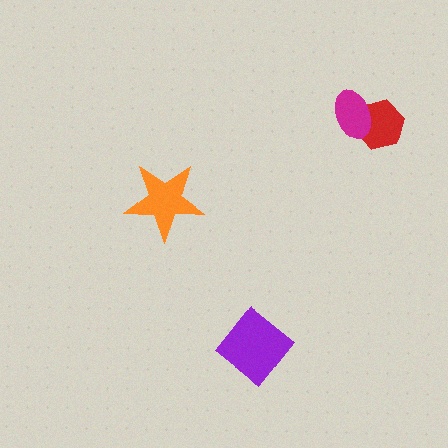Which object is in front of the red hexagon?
The magenta ellipse is in front of the red hexagon.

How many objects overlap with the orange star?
0 objects overlap with the orange star.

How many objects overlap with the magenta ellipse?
1 object overlaps with the magenta ellipse.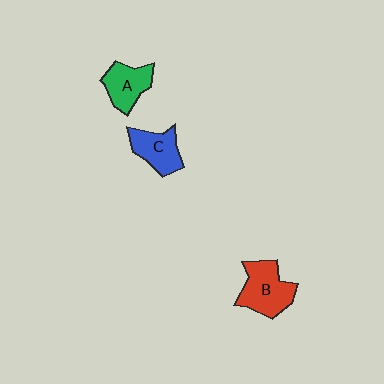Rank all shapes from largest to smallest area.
From largest to smallest: B (red), C (blue), A (green).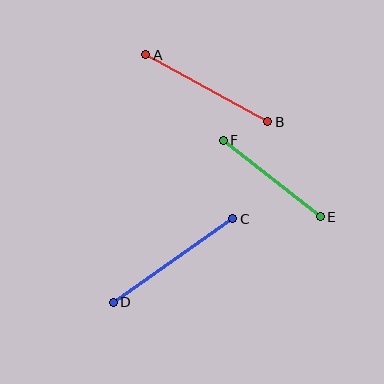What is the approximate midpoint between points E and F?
The midpoint is at approximately (272, 179) pixels.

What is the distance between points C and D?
The distance is approximately 146 pixels.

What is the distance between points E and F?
The distance is approximately 124 pixels.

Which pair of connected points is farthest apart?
Points C and D are farthest apart.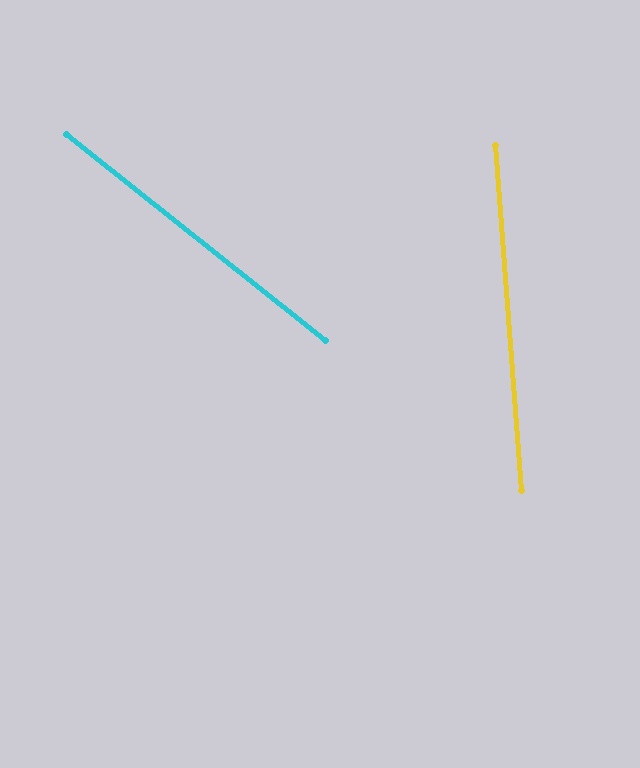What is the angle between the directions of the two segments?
Approximately 47 degrees.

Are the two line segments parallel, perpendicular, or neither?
Neither parallel nor perpendicular — they differ by about 47°.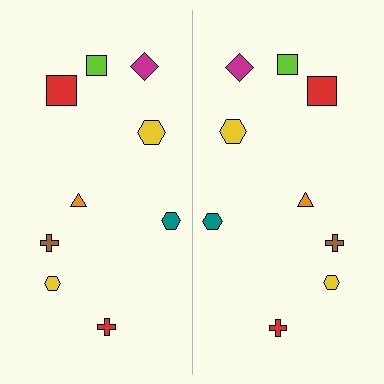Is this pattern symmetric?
Yes, this pattern has bilateral (reflection) symmetry.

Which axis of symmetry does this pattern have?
The pattern has a vertical axis of symmetry running through the center of the image.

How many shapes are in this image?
There are 18 shapes in this image.